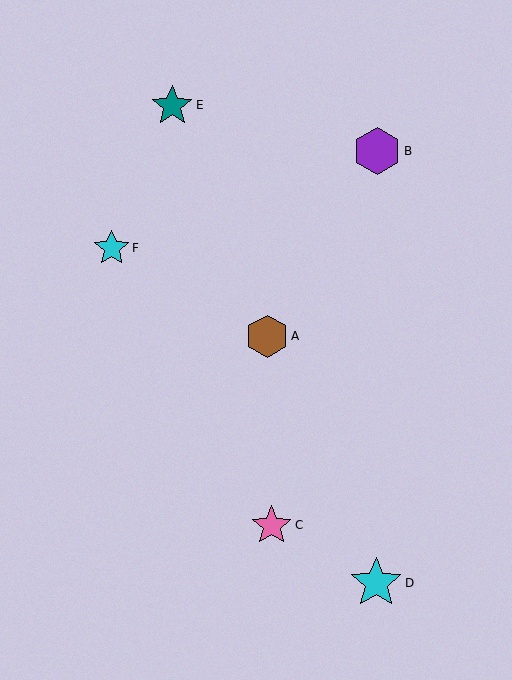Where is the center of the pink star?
The center of the pink star is at (272, 526).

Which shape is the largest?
The cyan star (labeled D) is the largest.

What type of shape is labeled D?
Shape D is a cyan star.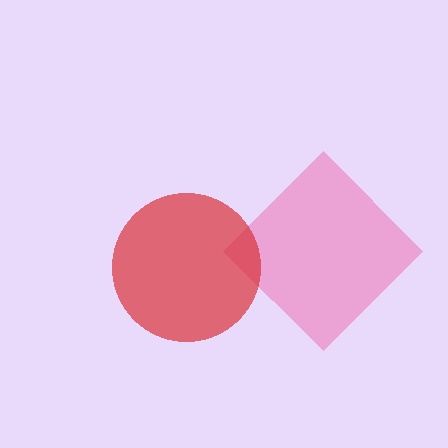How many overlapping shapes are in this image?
There are 2 overlapping shapes in the image.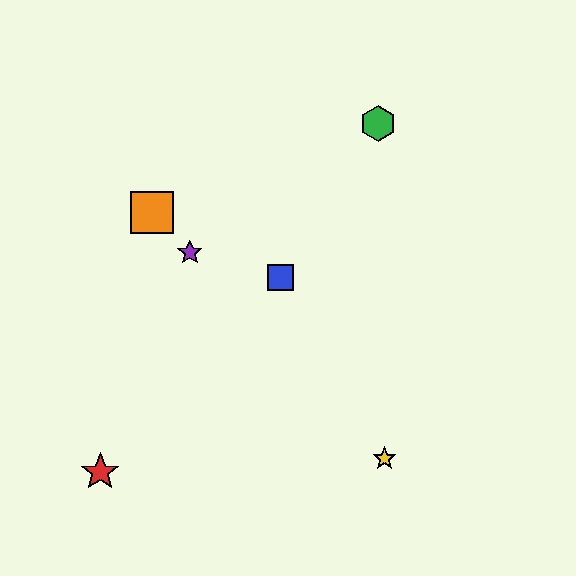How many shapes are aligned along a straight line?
3 shapes (the yellow star, the purple star, the orange square) are aligned along a straight line.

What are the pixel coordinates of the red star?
The red star is at (100, 472).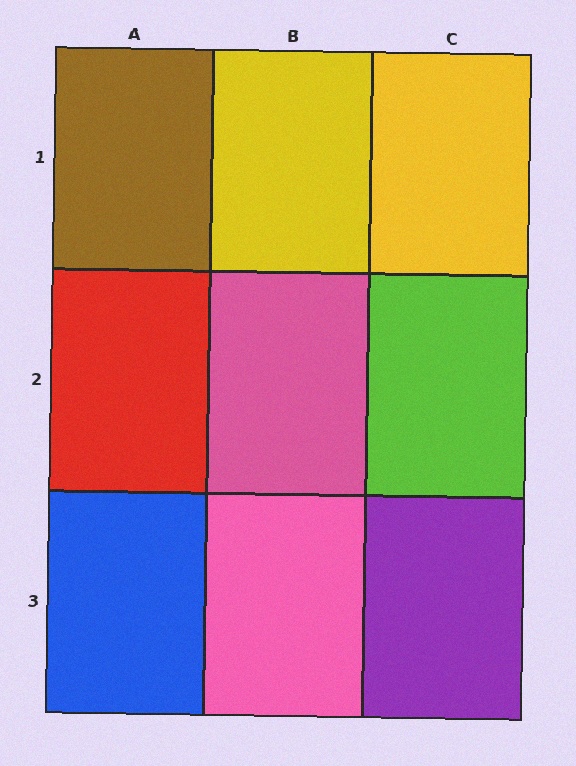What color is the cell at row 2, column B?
Pink.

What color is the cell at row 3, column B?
Pink.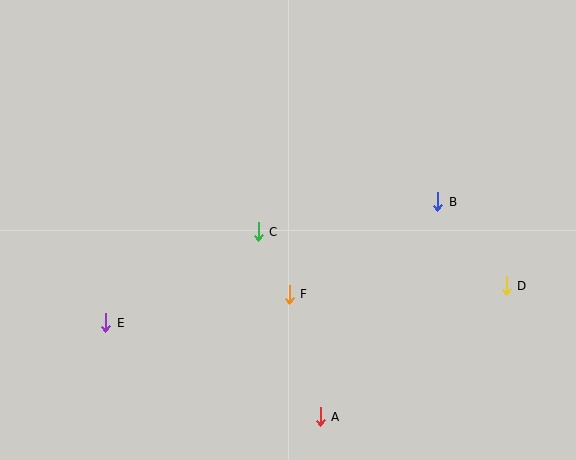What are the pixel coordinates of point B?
Point B is at (438, 202).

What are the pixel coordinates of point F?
Point F is at (289, 294).